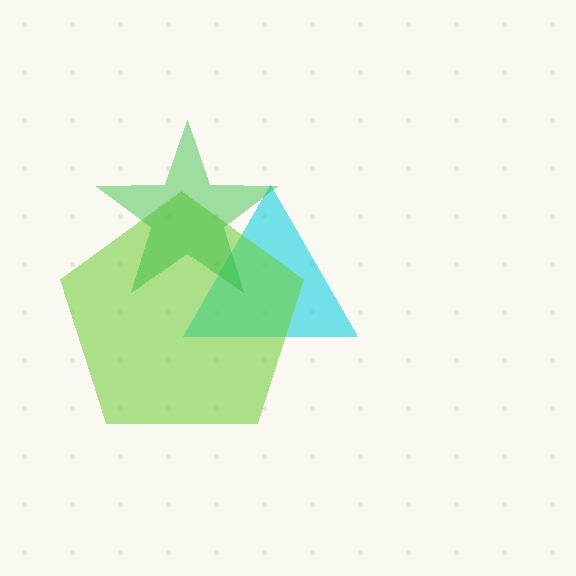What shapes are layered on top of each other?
The layered shapes are: a cyan triangle, a lime pentagon, a green star.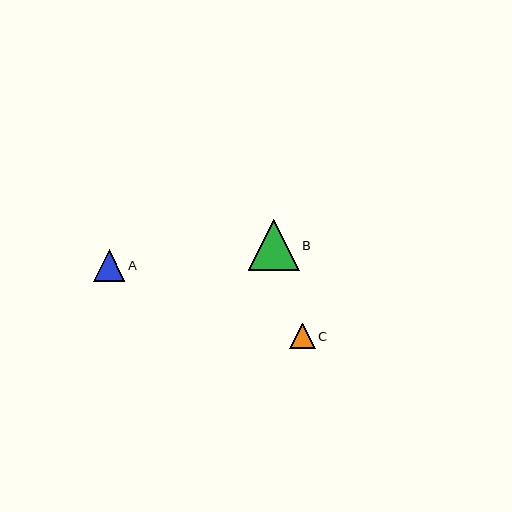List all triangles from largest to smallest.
From largest to smallest: B, A, C.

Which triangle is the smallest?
Triangle C is the smallest with a size of approximately 26 pixels.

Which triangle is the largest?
Triangle B is the largest with a size of approximately 51 pixels.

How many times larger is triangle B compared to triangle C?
Triangle B is approximately 2.0 times the size of triangle C.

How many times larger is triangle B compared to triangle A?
Triangle B is approximately 1.6 times the size of triangle A.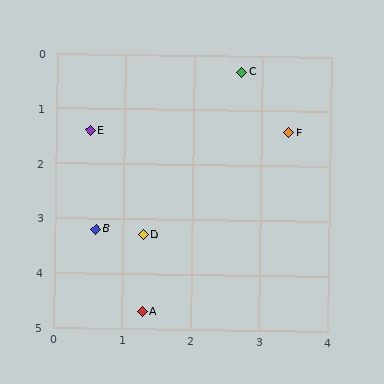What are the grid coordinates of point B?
Point B is at approximately (0.6, 3.2).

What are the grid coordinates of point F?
Point F is at approximately (3.4, 1.4).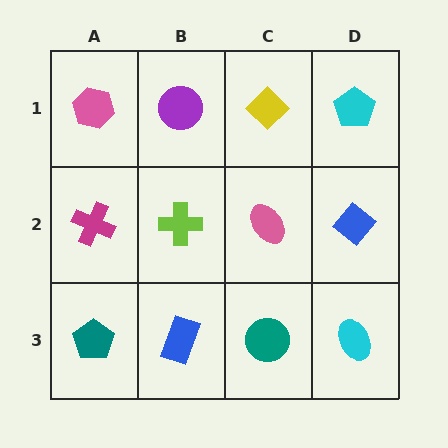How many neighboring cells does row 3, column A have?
2.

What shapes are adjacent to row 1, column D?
A blue diamond (row 2, column D), a yellow diamond (row 1, column C).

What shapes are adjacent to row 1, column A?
A magenta cross (row 2, column A), a purple circle (row 1, column B).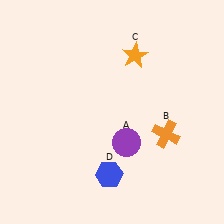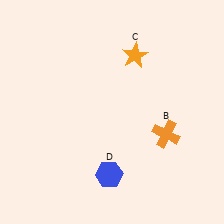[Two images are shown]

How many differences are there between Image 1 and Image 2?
There is 1 difference between the two images.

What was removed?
The purple circle (A) was removed in Image 2.